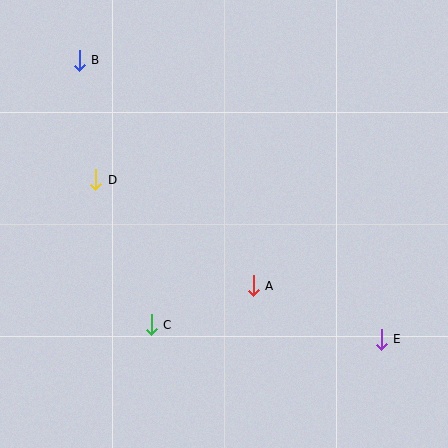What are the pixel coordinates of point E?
Point E is at (381, 339).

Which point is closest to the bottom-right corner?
Point E is closest to the bottom-right corner.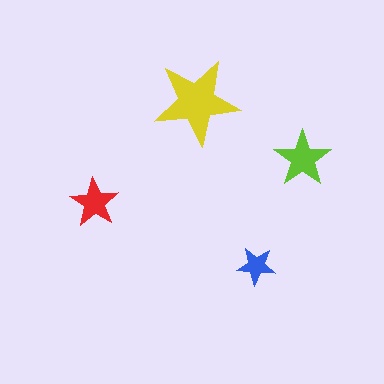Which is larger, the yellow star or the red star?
The yellow one.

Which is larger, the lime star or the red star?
The lime one.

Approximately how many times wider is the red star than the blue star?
About 1.5 times wider.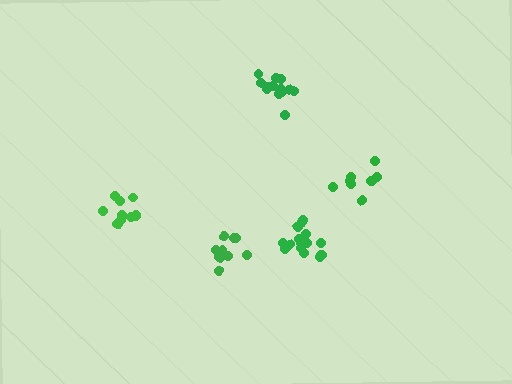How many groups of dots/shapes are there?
There are 5 groups.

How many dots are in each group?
Group 1: 11 dots, Group 2: 16 dots, Group 3: 14 dots, Group 4: 11 dots, Group 5: 10 dots (62 total).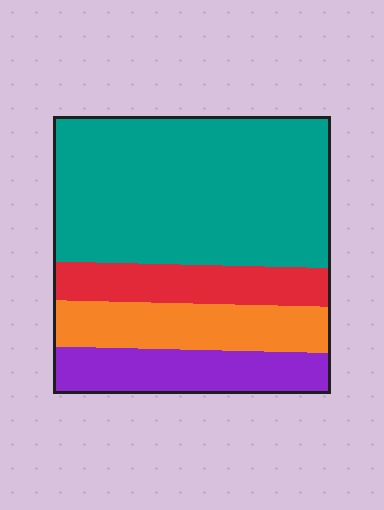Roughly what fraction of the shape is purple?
Purple takes up about one sixth (1/6) of the shape.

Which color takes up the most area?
Teal, at roughly 55%.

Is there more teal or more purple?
Teal.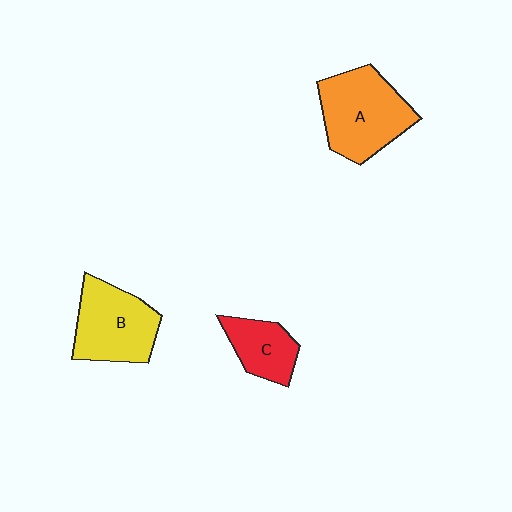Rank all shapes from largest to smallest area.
From largest to smallest: A (orange), B (yellow), C (red).